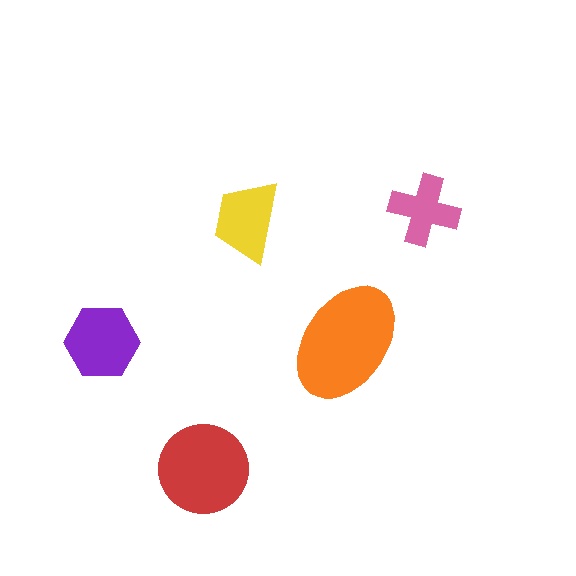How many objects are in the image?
There are 5 objects in the image.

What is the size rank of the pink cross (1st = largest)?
5th.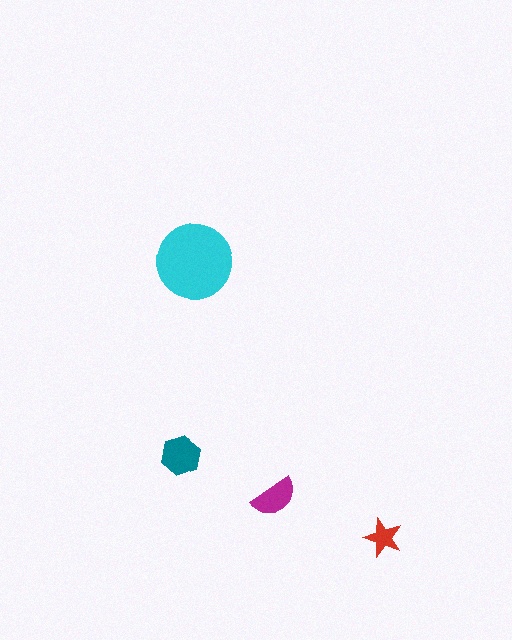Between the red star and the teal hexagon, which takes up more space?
The teal hexagon.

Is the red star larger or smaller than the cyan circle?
Smaller.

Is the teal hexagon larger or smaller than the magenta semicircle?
Larger.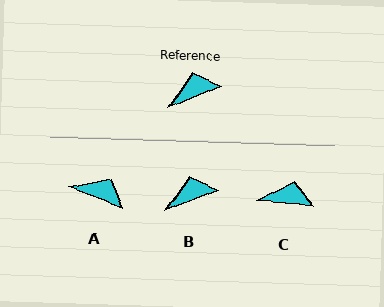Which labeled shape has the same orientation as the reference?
B.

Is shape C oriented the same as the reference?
No, it is off by about 27 degrees.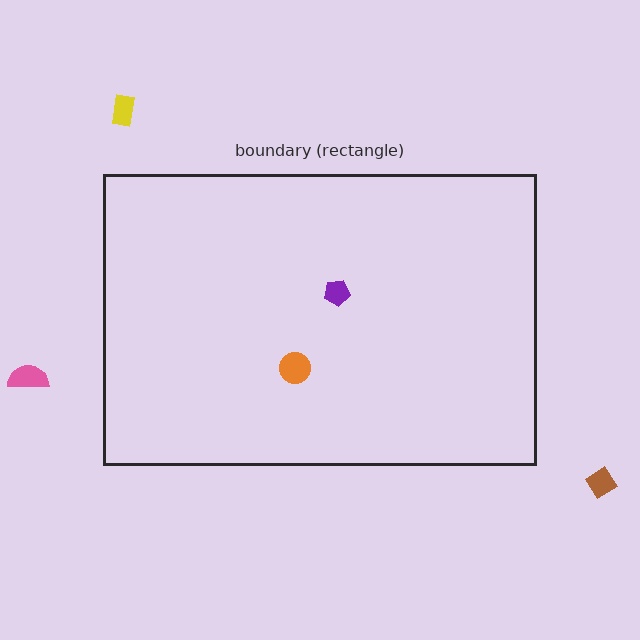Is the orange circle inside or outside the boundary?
Inside.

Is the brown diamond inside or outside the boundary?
Outside.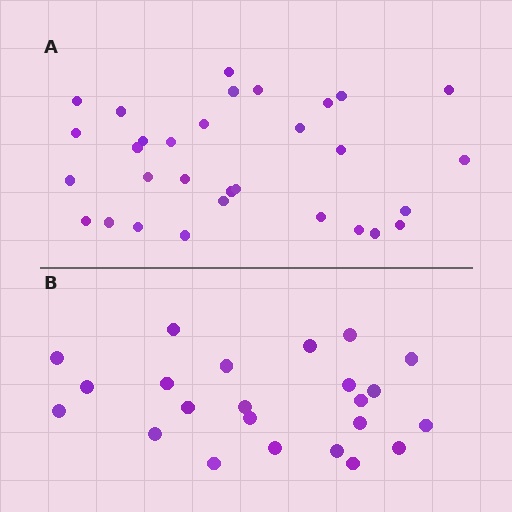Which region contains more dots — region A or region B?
Region A (the top region) has more dots.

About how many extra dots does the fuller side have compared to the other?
Region A has roughly 8 or so more dots than region B.